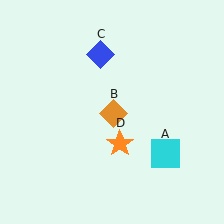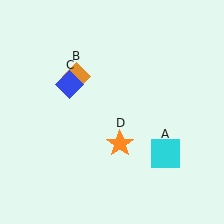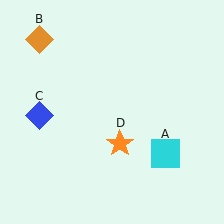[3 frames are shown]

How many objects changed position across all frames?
2 objects changed position: orange diamond (object B), blue diamond (object C).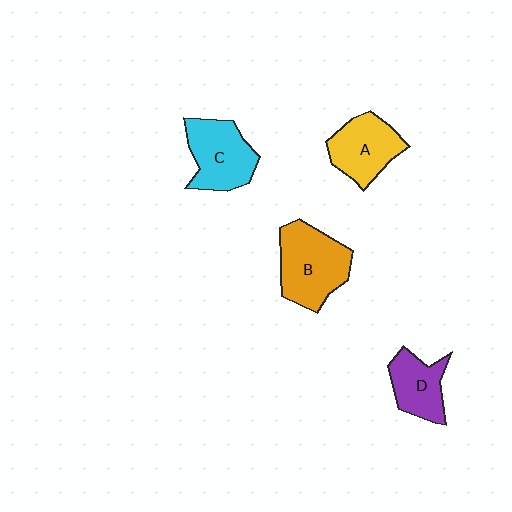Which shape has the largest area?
Shape B (orange).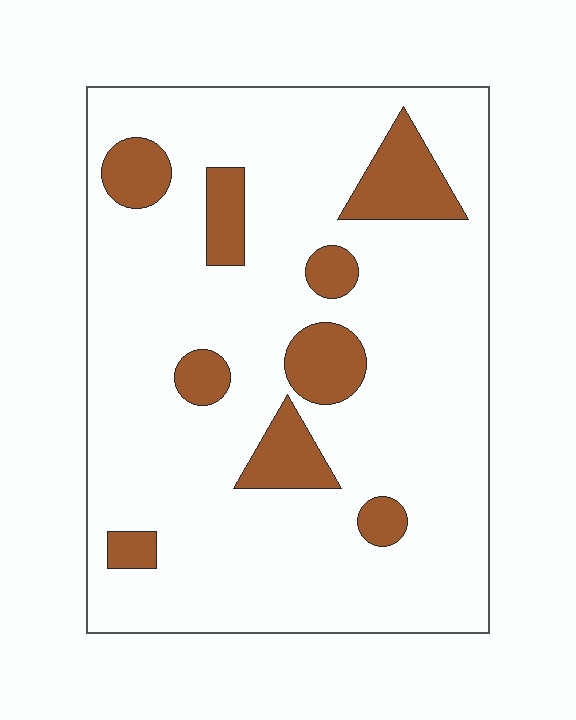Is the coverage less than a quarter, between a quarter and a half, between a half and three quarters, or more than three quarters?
Less than a quarter.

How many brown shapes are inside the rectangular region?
9.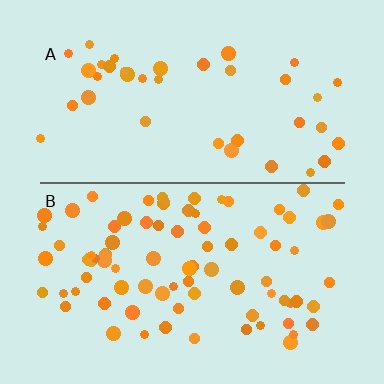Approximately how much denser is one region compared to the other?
Approximately 2.1× — region B over region A.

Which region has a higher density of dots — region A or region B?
B (the bottom).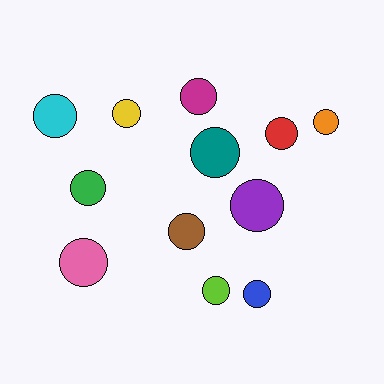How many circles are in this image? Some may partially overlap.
There are 12 circles.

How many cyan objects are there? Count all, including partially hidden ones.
There is 1 cyan object.